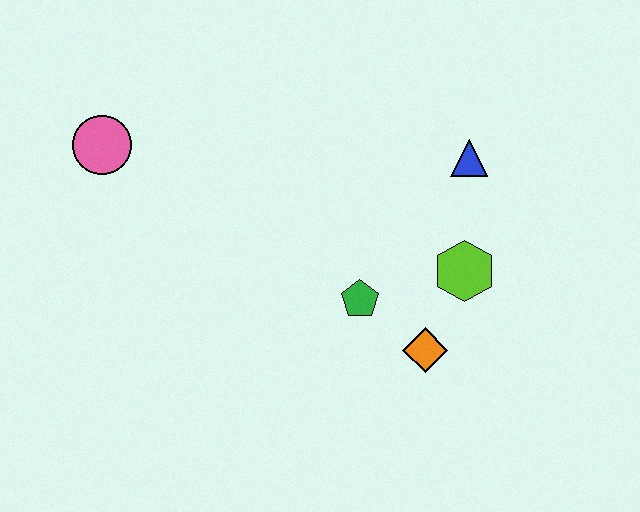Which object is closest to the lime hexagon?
The orange diamond is closest to the lime hexagon.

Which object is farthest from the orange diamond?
The pink circle is farthest from the orange diamond.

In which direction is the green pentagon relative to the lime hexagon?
The green pentagon is to the left of the lime hexagon.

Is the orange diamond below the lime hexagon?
Yes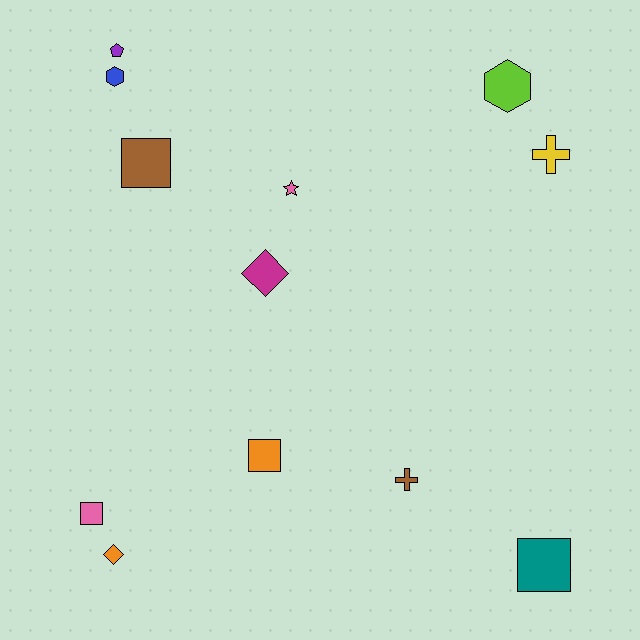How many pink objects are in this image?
There are 2 pink objects.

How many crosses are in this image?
There are 2 crosses.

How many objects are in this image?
There are 12 objects.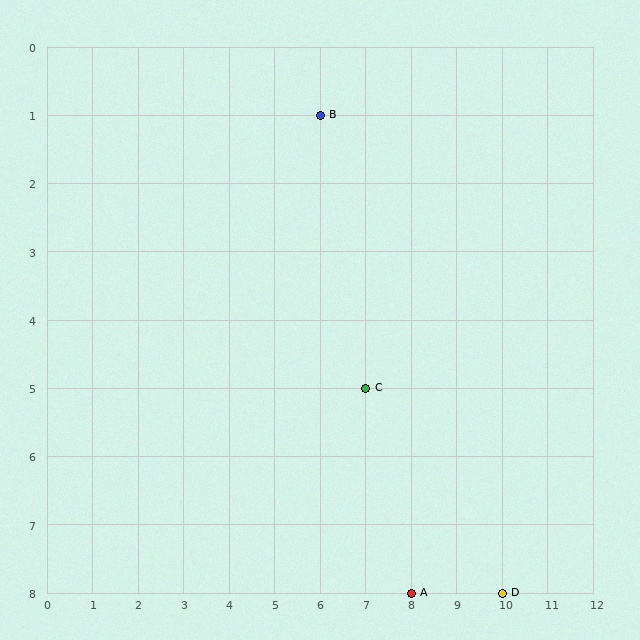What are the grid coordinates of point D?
Point D is at grid coordinates (10, 8).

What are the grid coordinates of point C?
Point C is at grid coordinates (7, 5).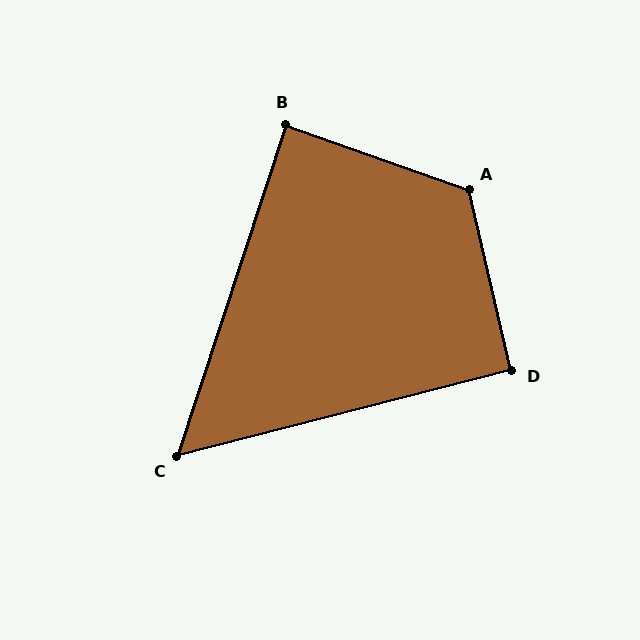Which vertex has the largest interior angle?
A, at approximately 123 degrees.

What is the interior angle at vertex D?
Approximately 91 degrees (approximately right).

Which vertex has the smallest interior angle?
C, at approximately 57 degrees.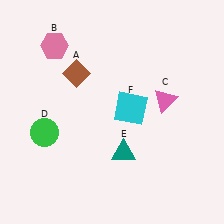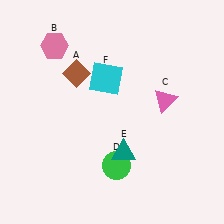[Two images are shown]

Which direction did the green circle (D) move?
The green circle (D) moved right.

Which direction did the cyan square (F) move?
The cyan square (F) moved up.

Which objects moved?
The objects that moved are: the green circle (D), the cyan square (F).